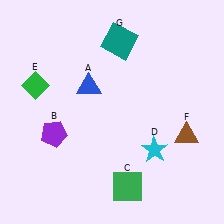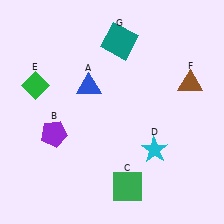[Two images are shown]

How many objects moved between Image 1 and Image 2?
1 object moved between the two images.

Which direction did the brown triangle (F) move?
The brown triangle (F) moved up.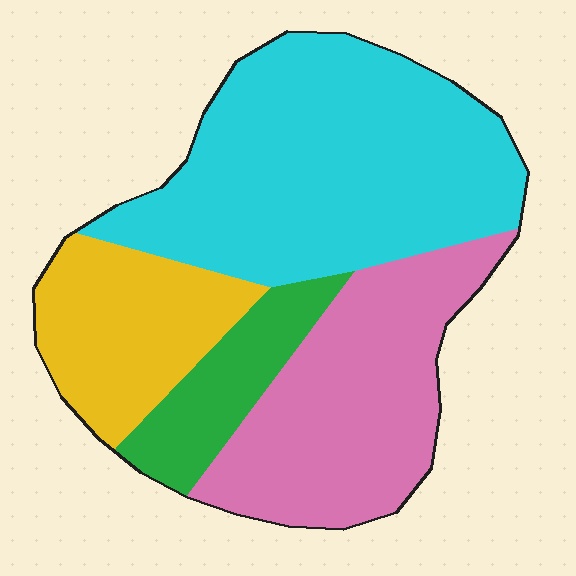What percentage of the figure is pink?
Pink takes up about one quarter (1/4) of the figure.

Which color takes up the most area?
Cyan, at roughly 45%.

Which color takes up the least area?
Green, at roughly 10%.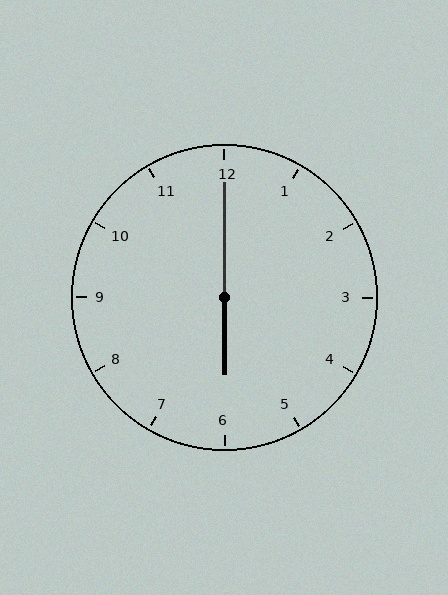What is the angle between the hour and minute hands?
Approximately 180 degrees.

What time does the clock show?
6:00.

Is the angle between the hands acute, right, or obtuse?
It is obtuse.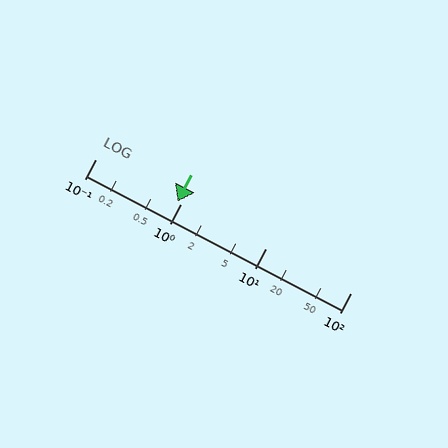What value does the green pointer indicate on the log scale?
The pointer indicates approximately 0.92.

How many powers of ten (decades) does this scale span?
The scale spans 3 decades, from 0.1 to 100.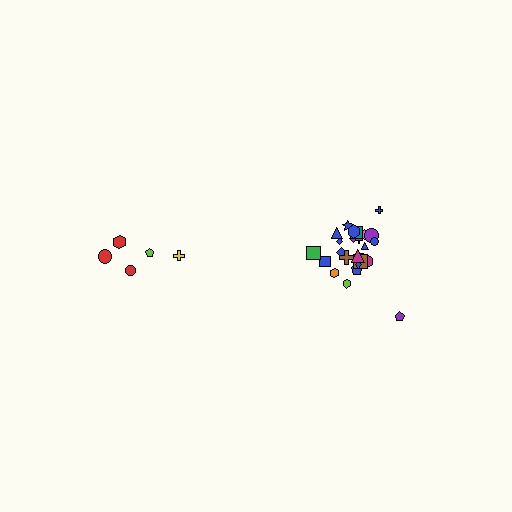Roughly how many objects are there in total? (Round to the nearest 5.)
Roughly 30 objects in total.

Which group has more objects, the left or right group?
The right group.